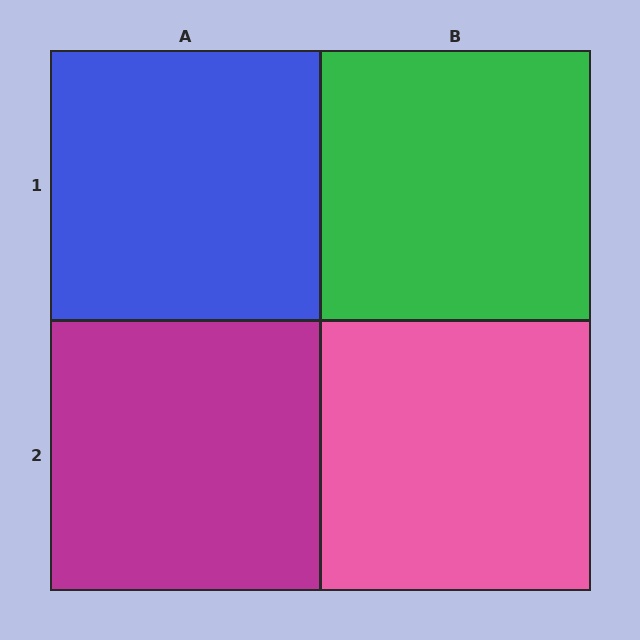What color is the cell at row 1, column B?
Green.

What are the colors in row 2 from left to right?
Magenta, pink.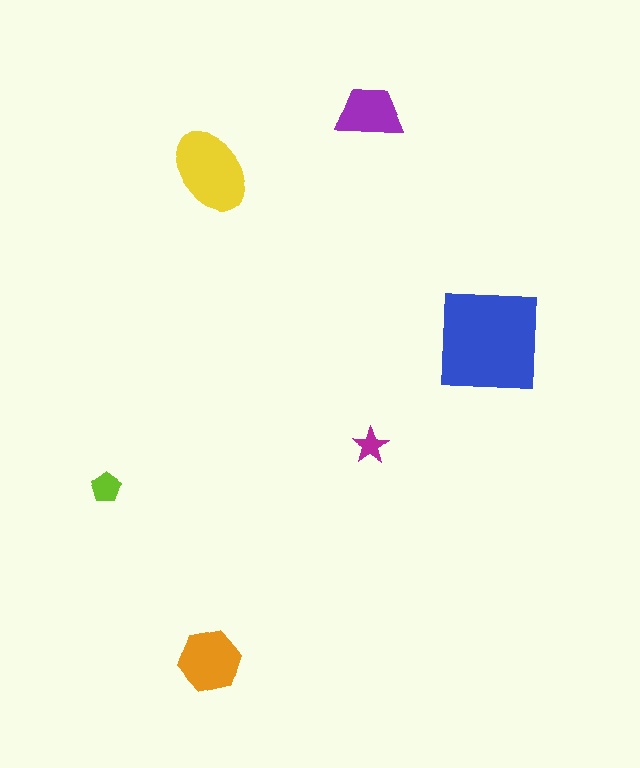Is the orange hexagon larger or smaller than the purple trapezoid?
Larger.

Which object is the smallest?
The magenta star.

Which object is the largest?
The blue square.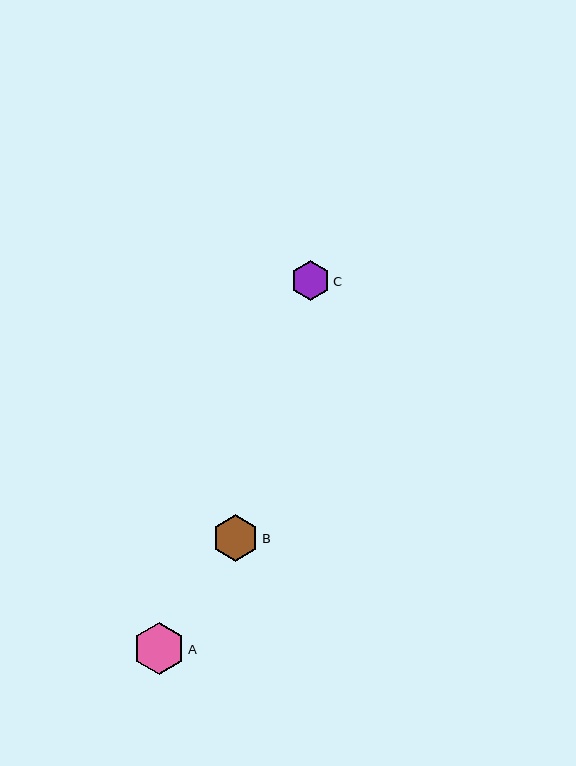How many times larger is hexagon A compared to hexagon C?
Hexagon A is approximately 1.3 times the size of hexagon C.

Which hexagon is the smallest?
Hexagon C is the smallest with a size of approximately 39 pixels.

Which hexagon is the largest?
Hexagon A is the largest with a size of approximately 52 pixels.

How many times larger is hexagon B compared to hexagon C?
Hexagon B is approximately 1.2 times the size of hexagon C.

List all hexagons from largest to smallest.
From largest to smallest: A, B, C.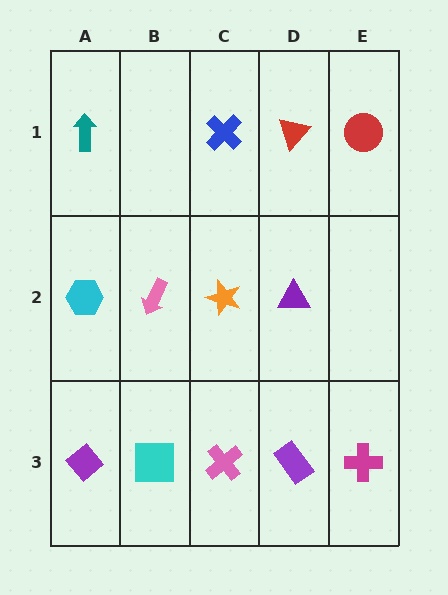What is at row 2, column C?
An orange star.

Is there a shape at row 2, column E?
No, that cell is empty.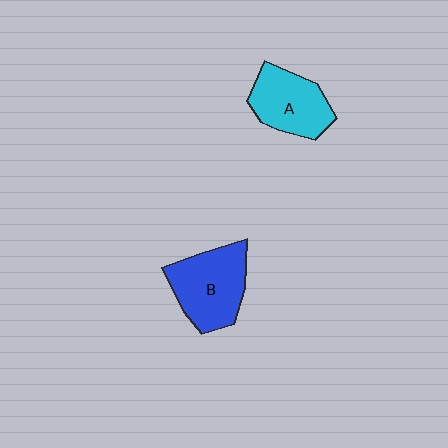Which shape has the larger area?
Shape B (blue).